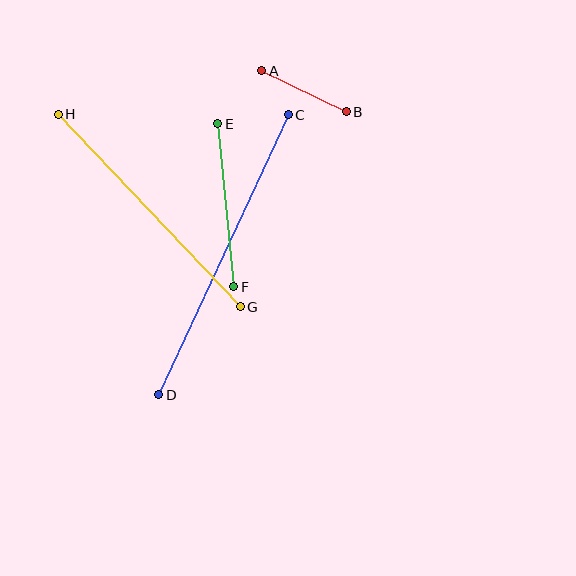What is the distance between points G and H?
The distance is approximately 265 pixels.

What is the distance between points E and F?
The distance is approximately 164 pixels.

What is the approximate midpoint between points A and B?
The midpoint is at approximately (304, 91) pixels.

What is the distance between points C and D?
The distance is approximately 308 pixels.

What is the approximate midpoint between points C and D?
The midpoint is at approximately (223, 255) pixels.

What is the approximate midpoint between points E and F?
The midpoint is at approximately (226, 205) pixels.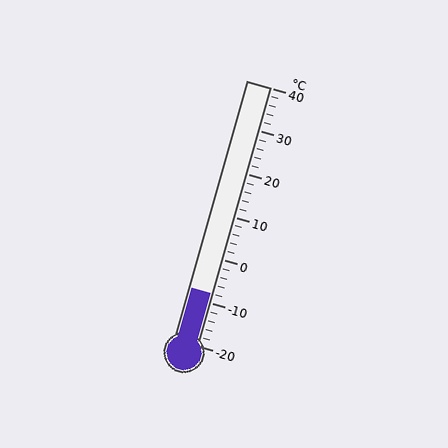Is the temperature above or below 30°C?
The temperature is below 30°C.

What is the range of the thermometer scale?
The thermometer scale ranges from -20°C to 40°C.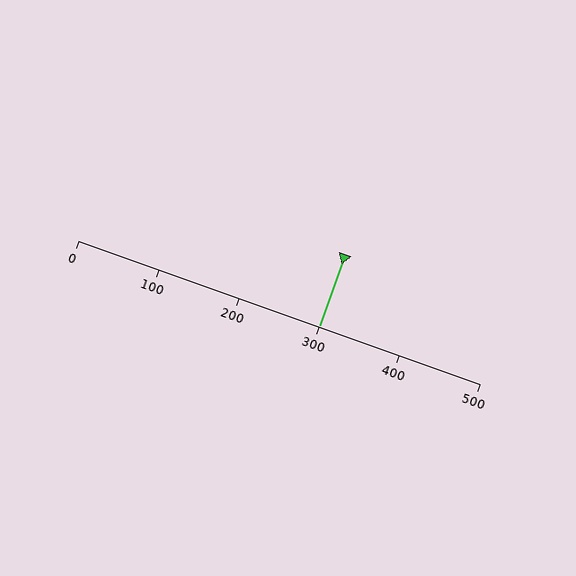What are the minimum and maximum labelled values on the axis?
The axis runs from 0 to 500.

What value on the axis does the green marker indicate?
The marker indicates approximately 300.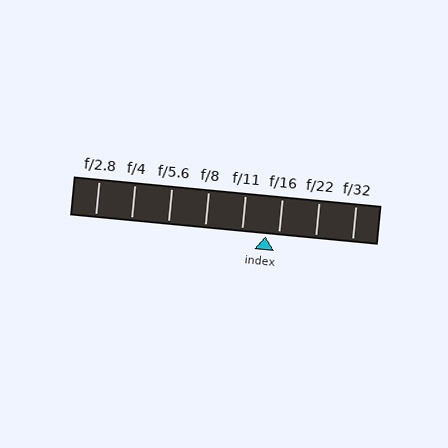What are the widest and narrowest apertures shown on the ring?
The widest aperture shown is f/2.8 and the narrowest is f/32.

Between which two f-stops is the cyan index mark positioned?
The index mark is between f/11 and f/16.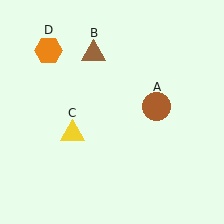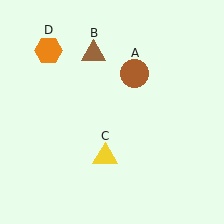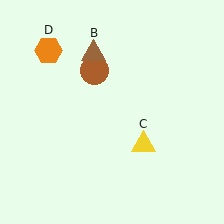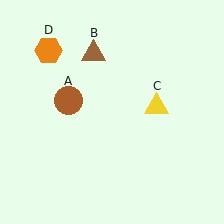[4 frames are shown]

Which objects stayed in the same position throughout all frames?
Brown triangle (object B) and orange hexagon (object D) remained stationary.